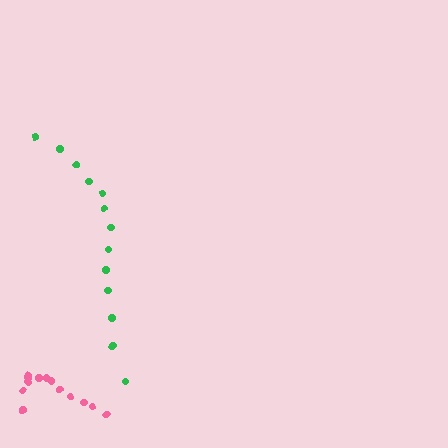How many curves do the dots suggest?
There are 2 distinct paths.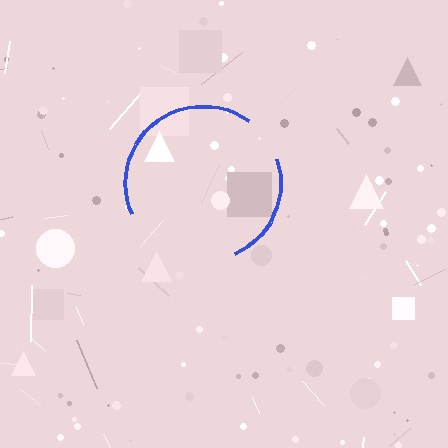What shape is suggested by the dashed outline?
The dashed outline suggests a circle.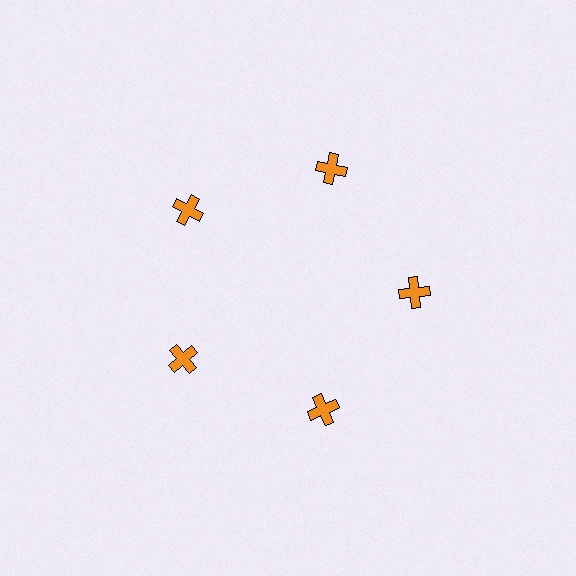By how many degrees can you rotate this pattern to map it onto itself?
The pattern maps onto itself every 72 degrees of rotation.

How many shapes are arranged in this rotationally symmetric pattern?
There are 5 shapes, arranged in 5 groups of 1.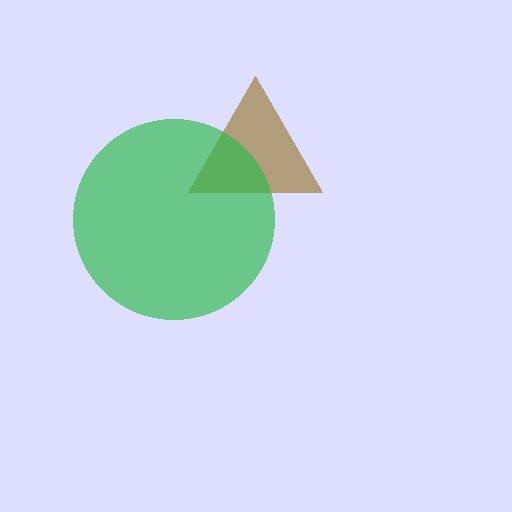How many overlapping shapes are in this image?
There are 2 overlapping shapes in the image.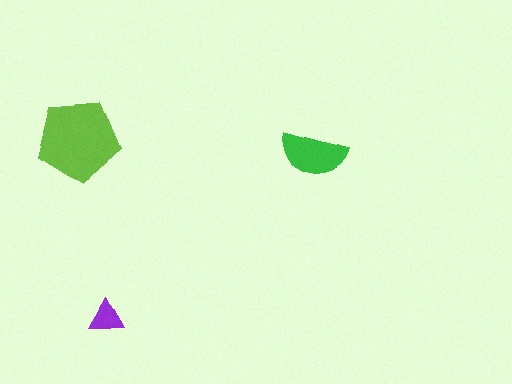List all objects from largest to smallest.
The lime pentagon, the green semicircle, the purple triangle.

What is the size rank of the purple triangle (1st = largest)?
3rd.